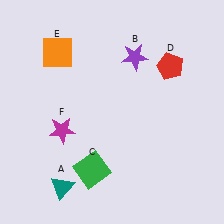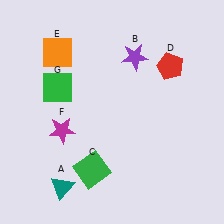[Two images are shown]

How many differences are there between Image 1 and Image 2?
There is 1 difference between the two images.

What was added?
A green square (G) was added in Image 2.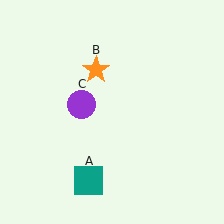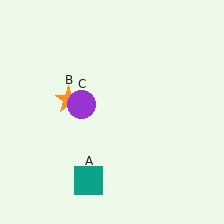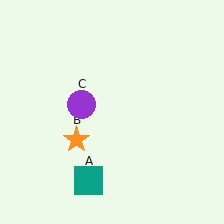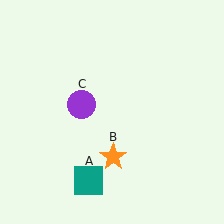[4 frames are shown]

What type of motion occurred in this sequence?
The orange star (object B) rotated counterclockwise around the center of the scene.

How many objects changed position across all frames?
1 object changed position: orange star (object B).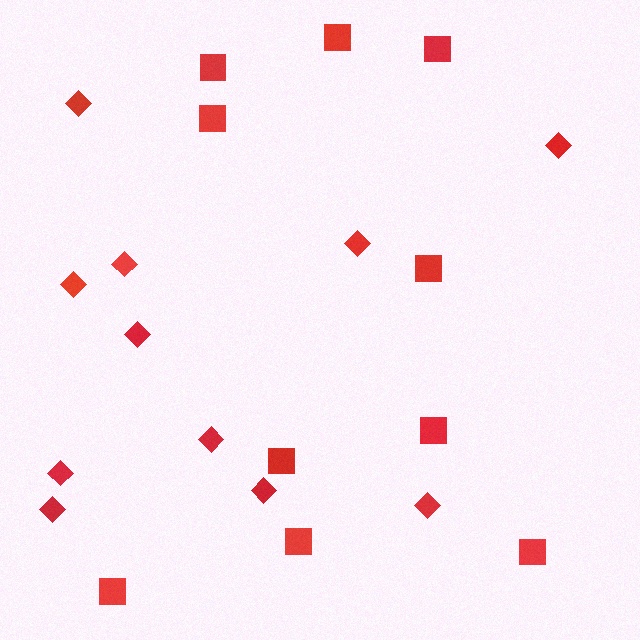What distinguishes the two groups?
There are 2 groups: one group of squares (10) and one group of diamonds (11).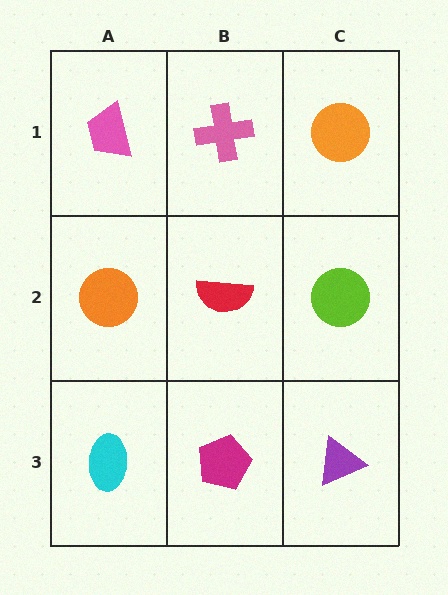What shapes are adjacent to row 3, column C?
A lime circle (row 2, column C), a magenta pentagon (row 3, column B).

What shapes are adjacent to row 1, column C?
A lime circle (row 2, column C), a pink cross (row 1, column B).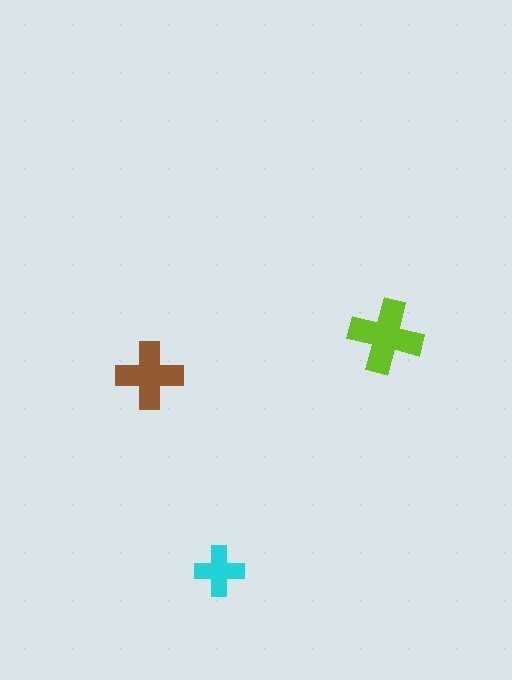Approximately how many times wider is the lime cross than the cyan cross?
About 1.5 times wider.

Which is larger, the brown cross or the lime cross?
The lime one.